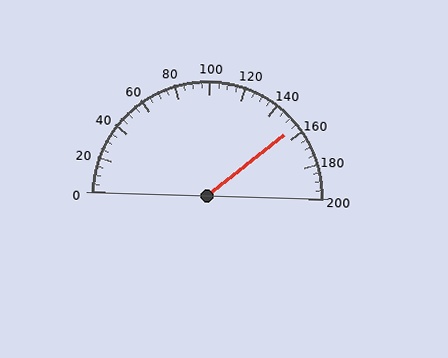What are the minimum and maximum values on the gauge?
The gauge ranges from 0 to 200.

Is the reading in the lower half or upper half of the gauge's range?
The reading is in the upper half of the range (0 to 200).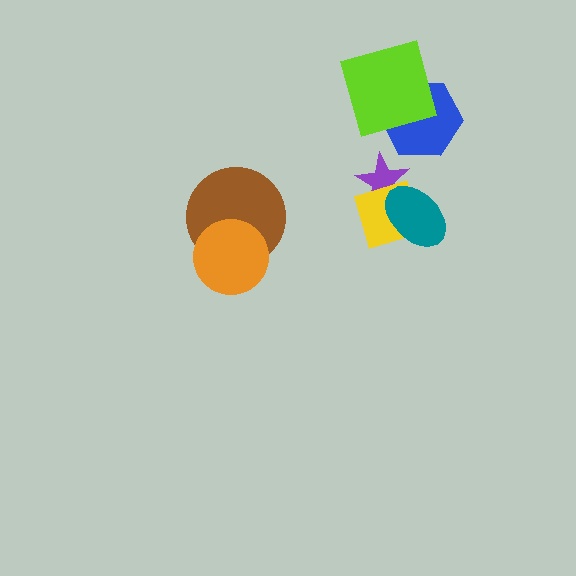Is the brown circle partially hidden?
Yes, it is partially covered by another shape.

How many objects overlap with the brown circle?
1 object overlaps with the brown circle.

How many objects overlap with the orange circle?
1 object overlaps with the orange circle.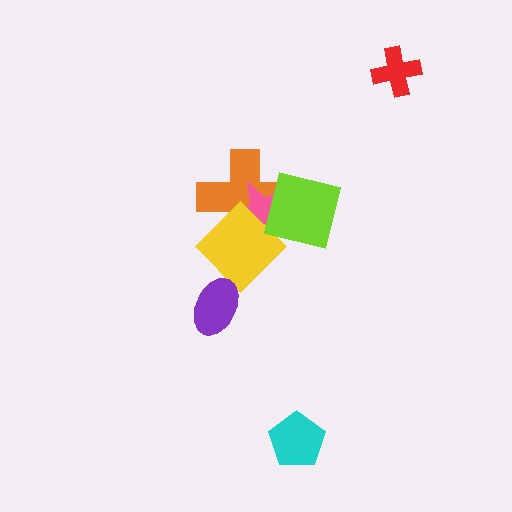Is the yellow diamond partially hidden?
Yes, it is partially covered by another shape.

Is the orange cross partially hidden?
Yes, it is partially covered by another shape.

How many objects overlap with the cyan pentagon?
0 objects overlap with the cyan pentagon.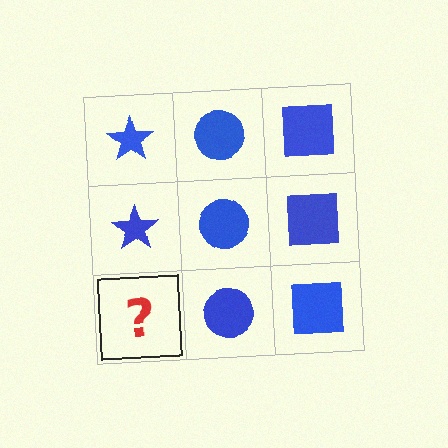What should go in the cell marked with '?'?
The missing cell should contain a blue star.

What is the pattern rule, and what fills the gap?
The rule is that each column has a consistent shape. The gap should be filled with a blue star.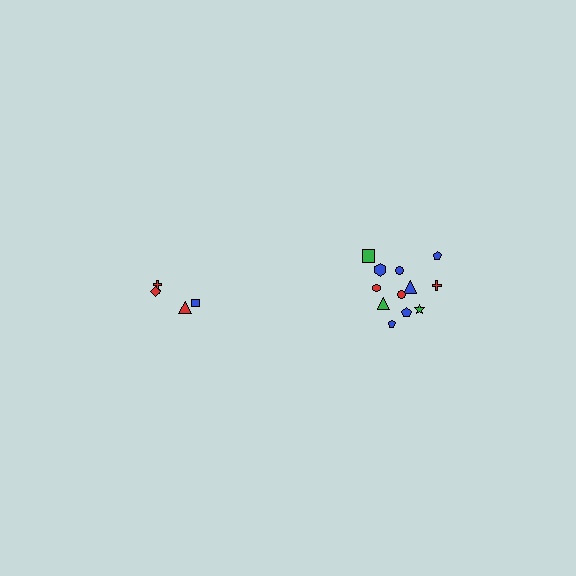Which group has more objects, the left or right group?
The right group.